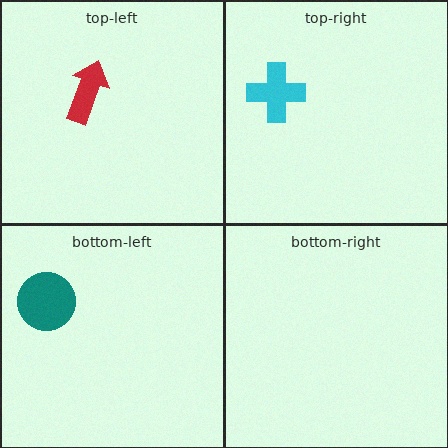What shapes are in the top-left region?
The red arrow.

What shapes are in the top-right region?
The cyan cross.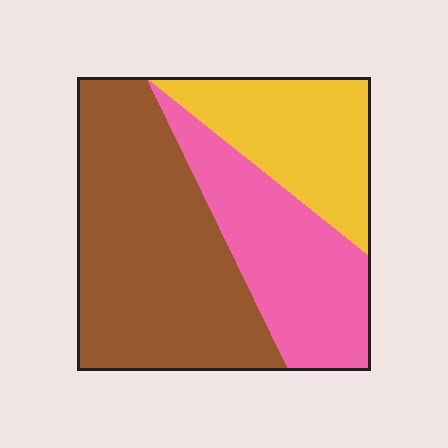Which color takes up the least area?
Yellow, at roughly 25%.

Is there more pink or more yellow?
Pink.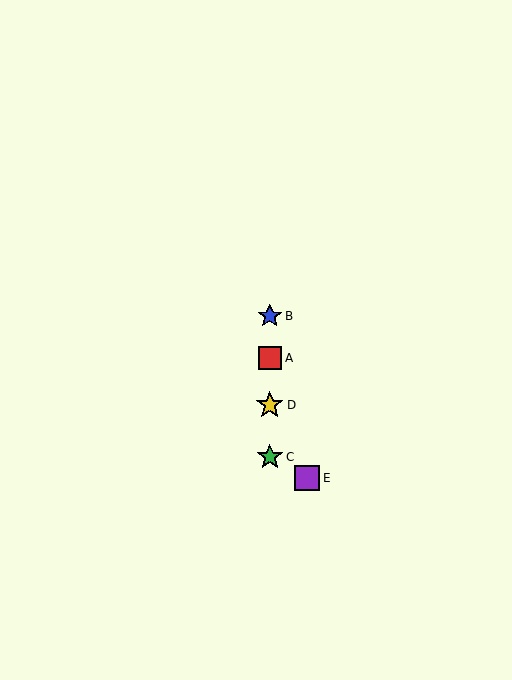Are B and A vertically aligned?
Yes, both are at x≈270.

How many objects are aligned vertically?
4 objects (A, B, C, D) are aligned vertically.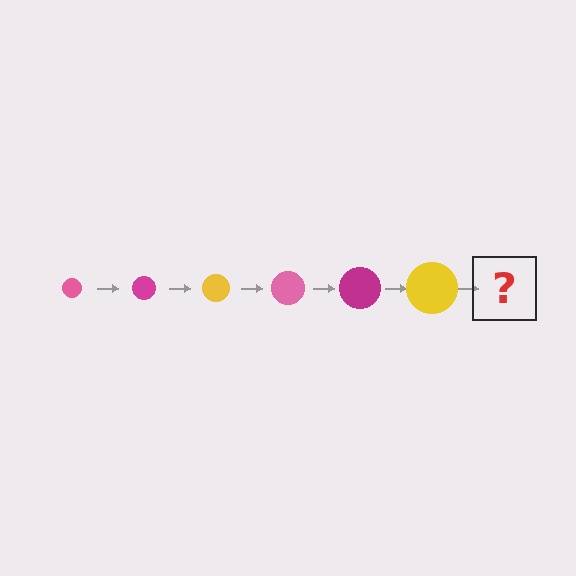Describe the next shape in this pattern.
It should be a pink circle, larger than the previous one.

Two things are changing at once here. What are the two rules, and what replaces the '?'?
The two rules are that the circle grows larger each step and the color cycles through pink, magenta, and yellow. The '?' should be a pink circle, larger than the previous one.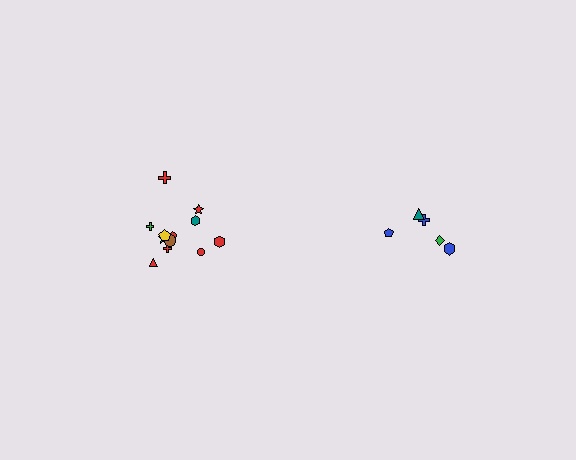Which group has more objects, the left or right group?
The left group.